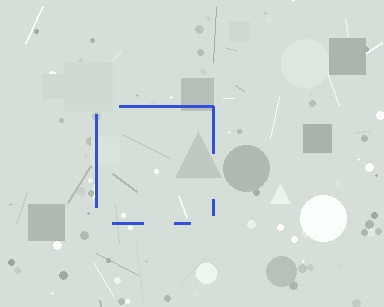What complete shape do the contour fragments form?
The contour fragments form a square.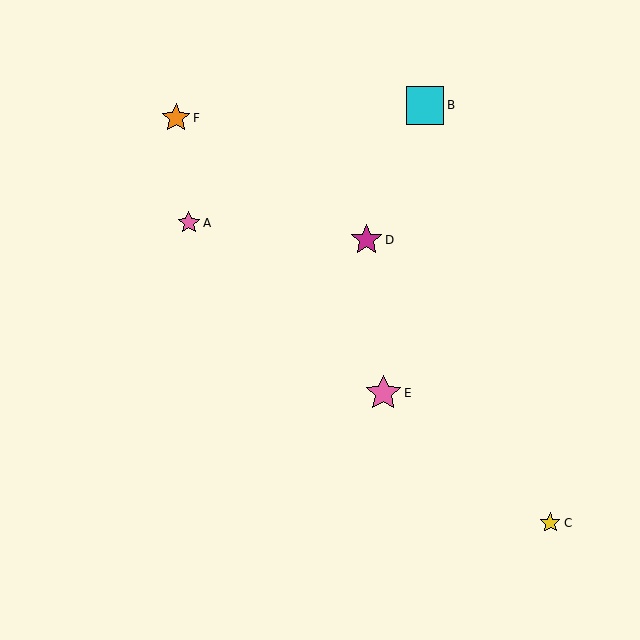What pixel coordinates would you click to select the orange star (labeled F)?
Click at (176, 118) to select the orange star F.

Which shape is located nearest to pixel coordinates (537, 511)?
The yellow star (labeled C) at (550, 523) is nearest to that location.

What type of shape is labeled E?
Shape E is a pink star.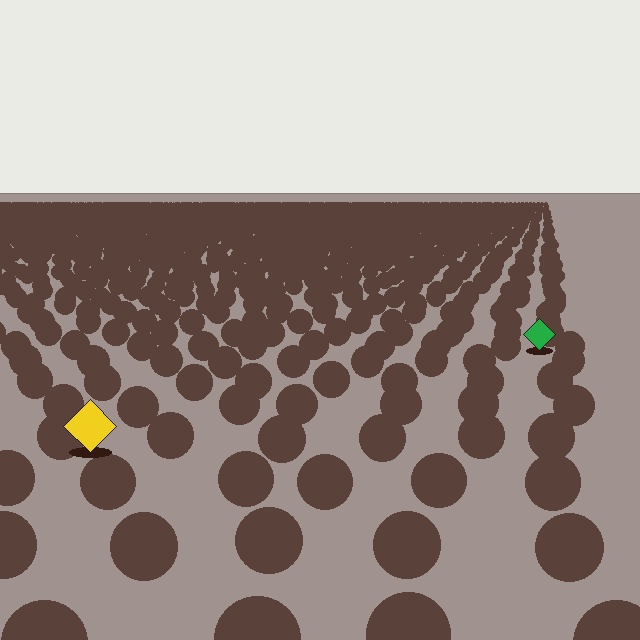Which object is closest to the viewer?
The yellow diamond is closest. The texture marks near it are larger and more spread out.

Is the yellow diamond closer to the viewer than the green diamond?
Yes. The yellow diamond is closer — you can tell from the texture gradient: the ground texture is coarser near it.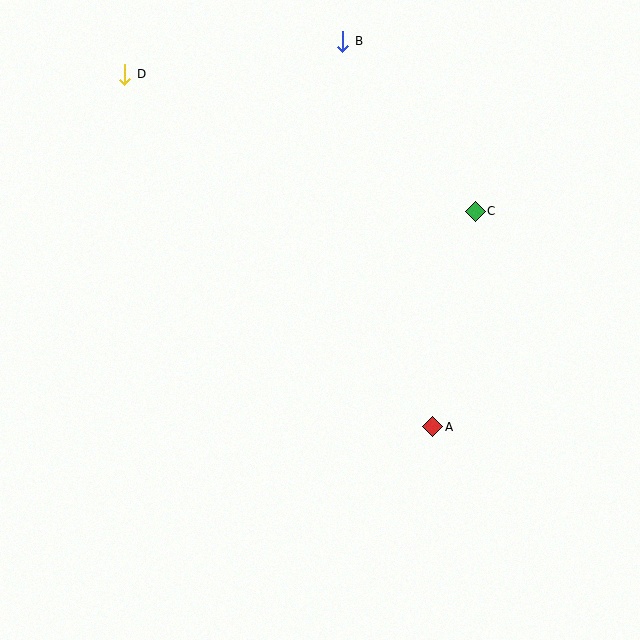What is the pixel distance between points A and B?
The distance between A and B is 396 pixels.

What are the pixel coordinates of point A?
Point A is at (433, 427).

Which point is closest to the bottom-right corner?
Point A is closest to the bottom-right corner.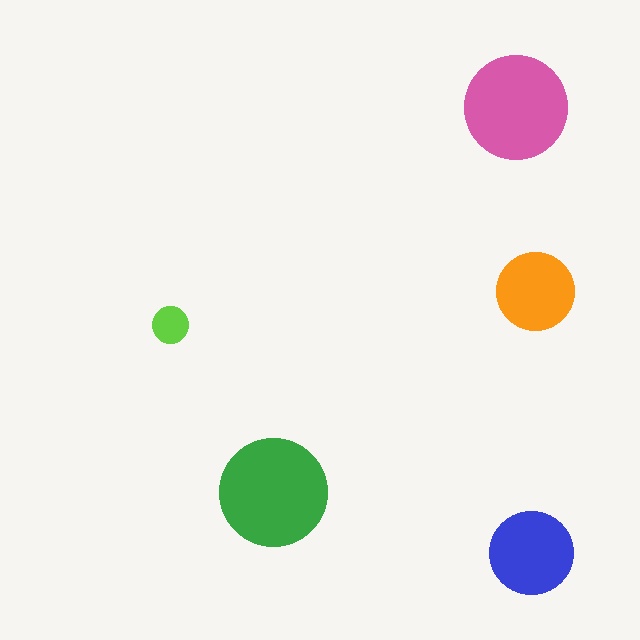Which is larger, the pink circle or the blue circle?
The pink one.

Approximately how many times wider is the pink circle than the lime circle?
About 3 times wider.